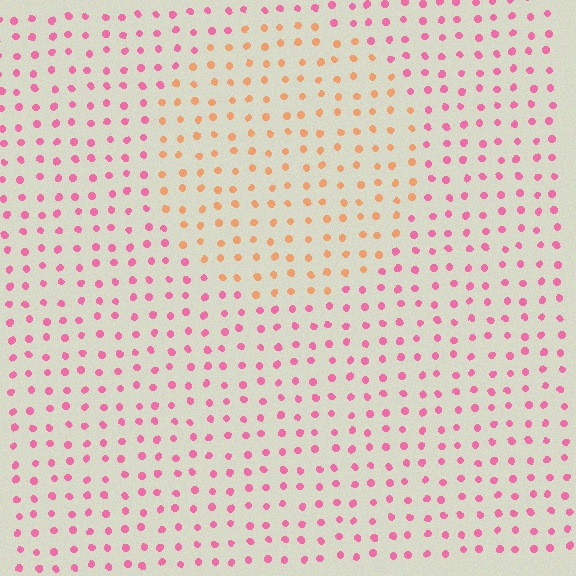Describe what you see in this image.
The image is filled with small pink elements in a uniform arrangement. A circle-shaped region is visible where the elements are tinted to a slightly different hue, forming a subtle color boundary.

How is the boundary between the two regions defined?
The boundary is defined purely by a slight shift in hue (about 50 degrees). Spacing, size, and orientation are identical on both sides.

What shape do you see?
I see a circle.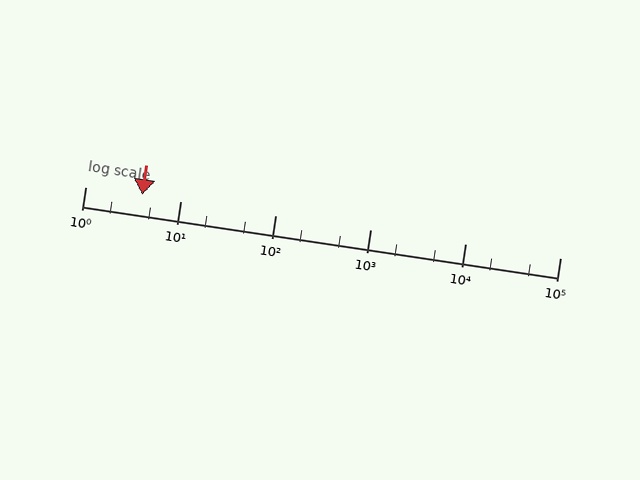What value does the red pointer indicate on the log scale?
The pointer indicates approximately 4.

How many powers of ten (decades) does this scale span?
The scale spans 5 decades, from 1 to 100000.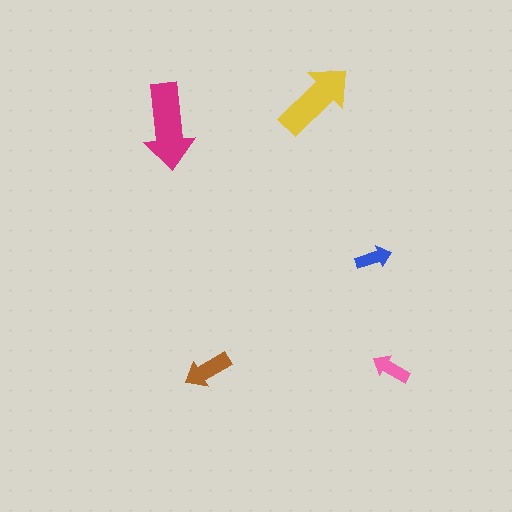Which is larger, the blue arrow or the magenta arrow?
The magenta one.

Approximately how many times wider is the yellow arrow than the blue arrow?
About 2 times wider.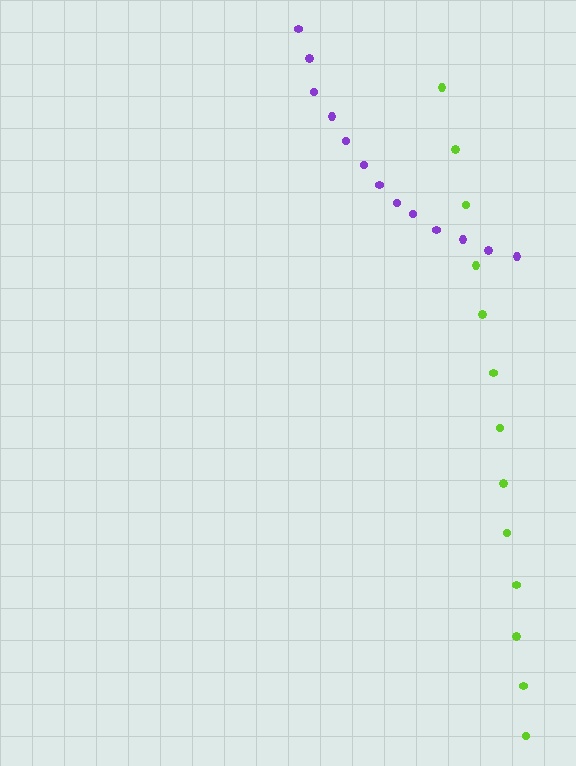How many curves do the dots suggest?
There are 2 distinct paths.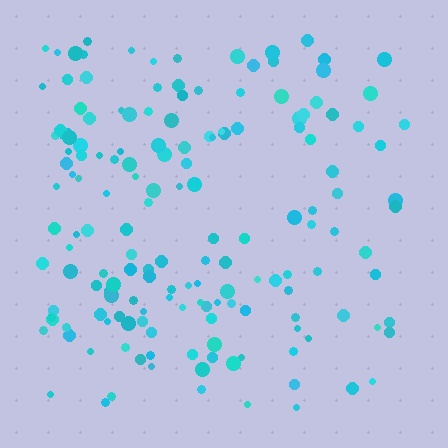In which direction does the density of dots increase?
From right to left, with the left side densest.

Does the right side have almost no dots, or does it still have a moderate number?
Still a moderate number, just noticeably fewer than the left.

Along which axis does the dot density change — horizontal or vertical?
Horizontal.